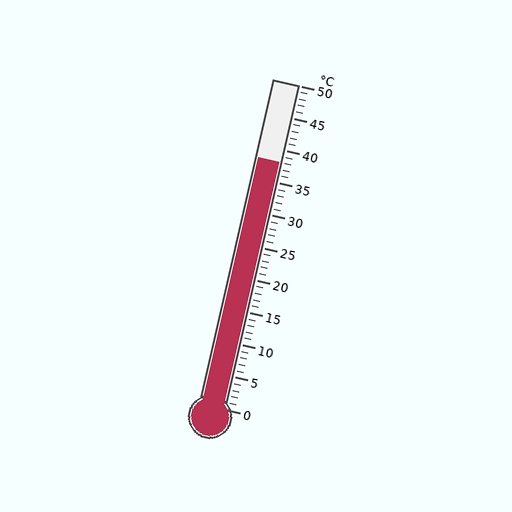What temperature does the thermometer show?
The thermometer shows approximately 38°C.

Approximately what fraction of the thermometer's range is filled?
The thermometer is filled to approximately 75% of its range.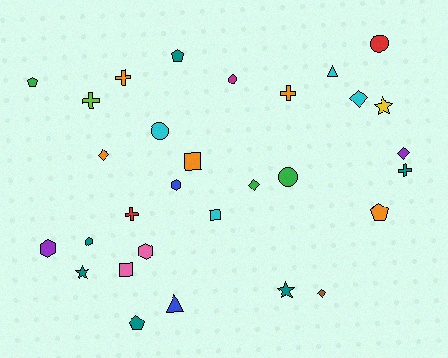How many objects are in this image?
There are 30 objects.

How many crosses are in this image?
There are 5 crosses.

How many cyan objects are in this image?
There are 4 cyan objects.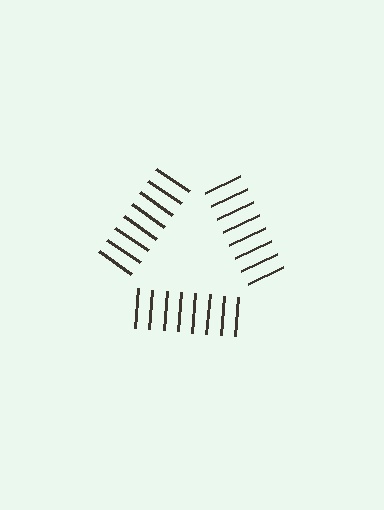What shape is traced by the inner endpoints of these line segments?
An illusory triangle — the line segments terminate on its edges but no continuous stroke is drawn.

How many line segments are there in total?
24 — 8 along each of the 3 edges.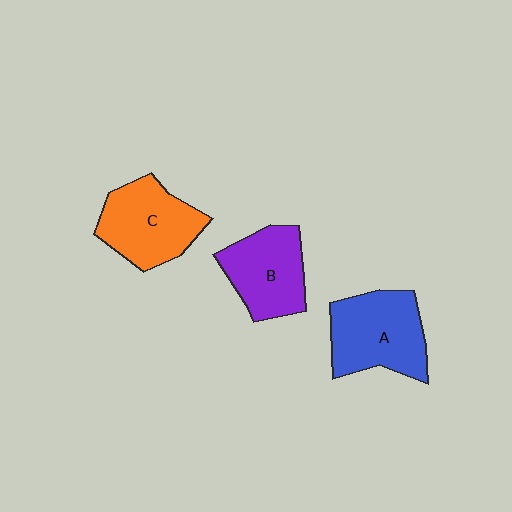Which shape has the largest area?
Shape A (blue).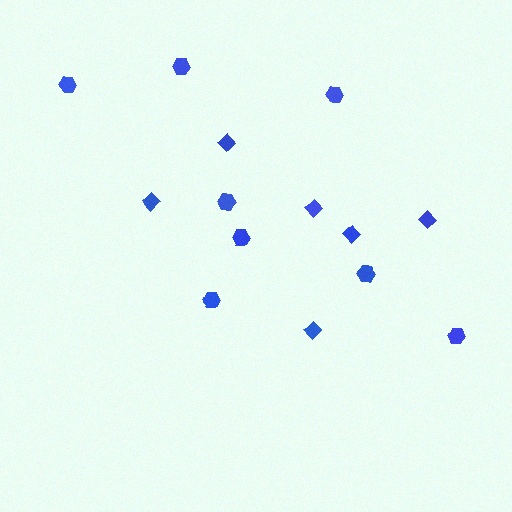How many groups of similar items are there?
There are 2 groups: one group of diamonds (6) and one group of hexagons (8).